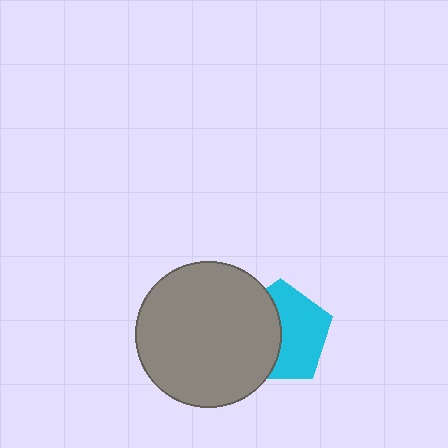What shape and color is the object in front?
The object in front is a gray circle.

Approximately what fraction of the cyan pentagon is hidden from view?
Roughly 45% of the cyan pentagon is hidden behind the gray circle.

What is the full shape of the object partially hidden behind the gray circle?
The partially hidden object is a cyan pentagon.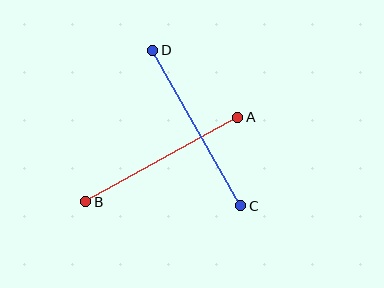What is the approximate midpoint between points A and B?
The midpoint is at approximately (162, 159) pixels.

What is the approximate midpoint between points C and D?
The midpoint is at approximately (197, 128) pixels.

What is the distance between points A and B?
The distance is approximately 174 pixels.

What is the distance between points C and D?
The distance is approximately 179 pixels.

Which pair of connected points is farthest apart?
Points C and D are farthest apart.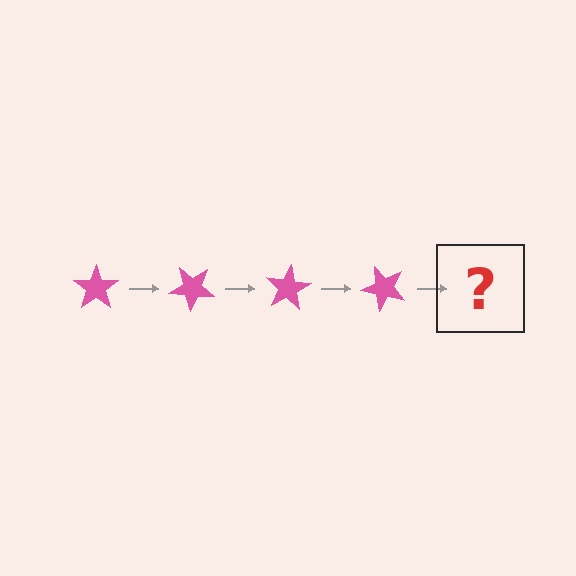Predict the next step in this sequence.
The next step is a pink star rotated 160 degrees.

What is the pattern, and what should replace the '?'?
The pattern is that the star rotates 40 degrees each step. The '?' should be a pink star rotated 160 degrees.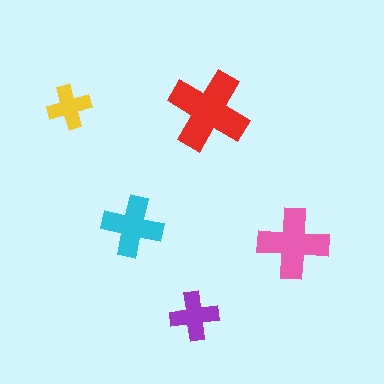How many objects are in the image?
There are 5 objects in the image.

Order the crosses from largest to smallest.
the red one, the pink one, the cyan one, the purple one, the yellow one.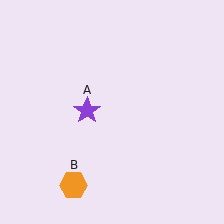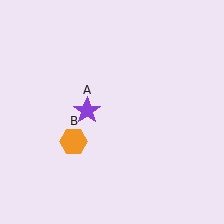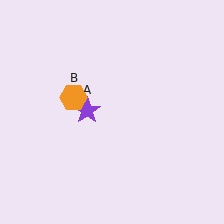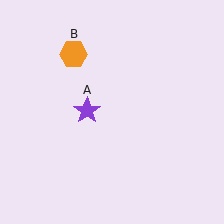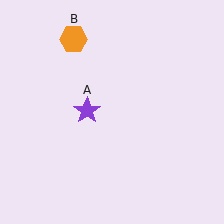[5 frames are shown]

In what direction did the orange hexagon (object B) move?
The orange hexagon (object B) moved up.